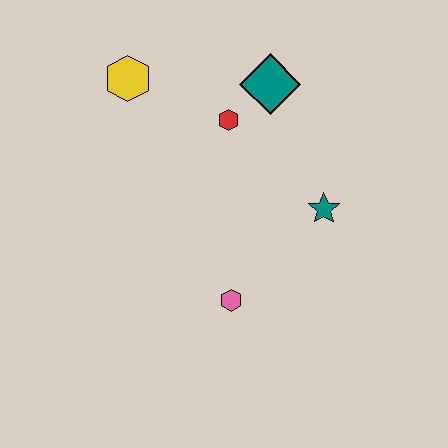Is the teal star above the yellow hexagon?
No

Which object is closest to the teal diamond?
The red hexagon is closest to the teal diamond.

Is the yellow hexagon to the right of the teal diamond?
No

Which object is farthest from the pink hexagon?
The yellow hexagon is farthest from the pink hexagon.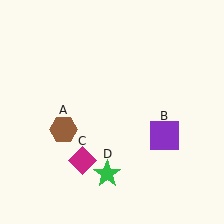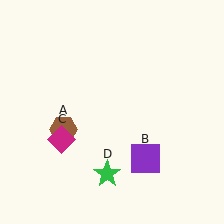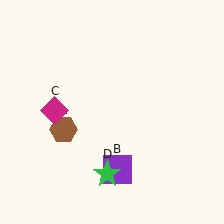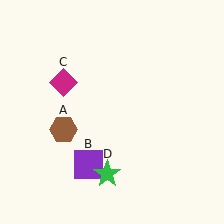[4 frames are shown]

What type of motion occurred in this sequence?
The purple square (object B), magenta diamond (object C) rotated clockwise around the center of the scene.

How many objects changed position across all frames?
2 objects changed position: purple square (object B), magenta diamond (object C).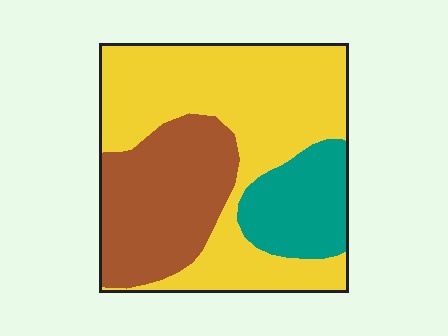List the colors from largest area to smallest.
From largest to smallest: yellow, brown, teal.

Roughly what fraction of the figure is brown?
Brown covers about 30% of the figure.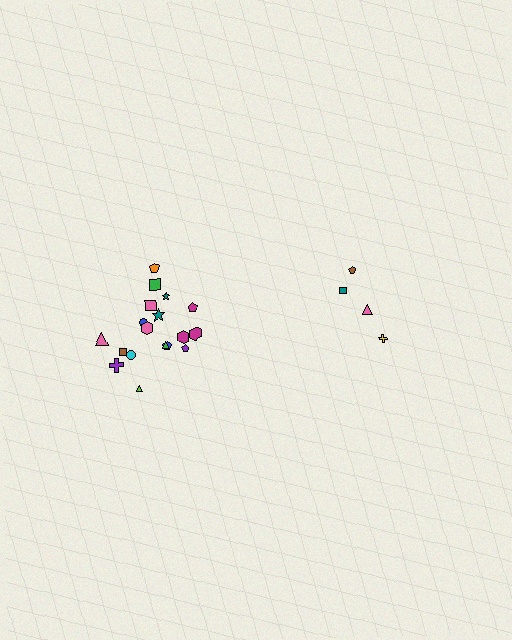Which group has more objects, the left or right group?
The left group.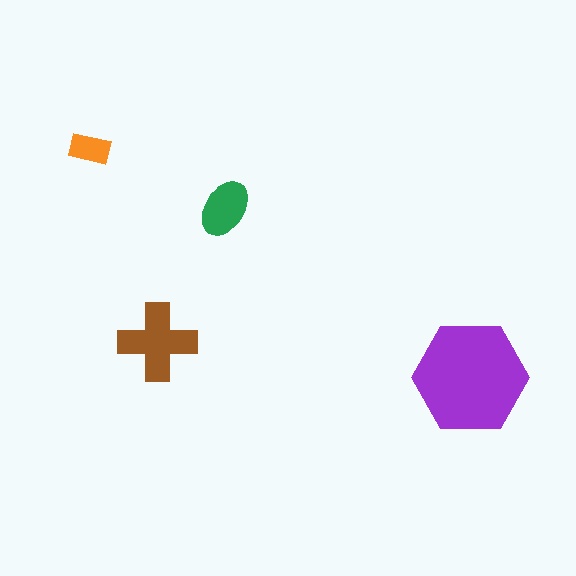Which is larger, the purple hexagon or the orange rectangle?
The purple hexagon.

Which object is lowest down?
The purple hexagon is bottommost.